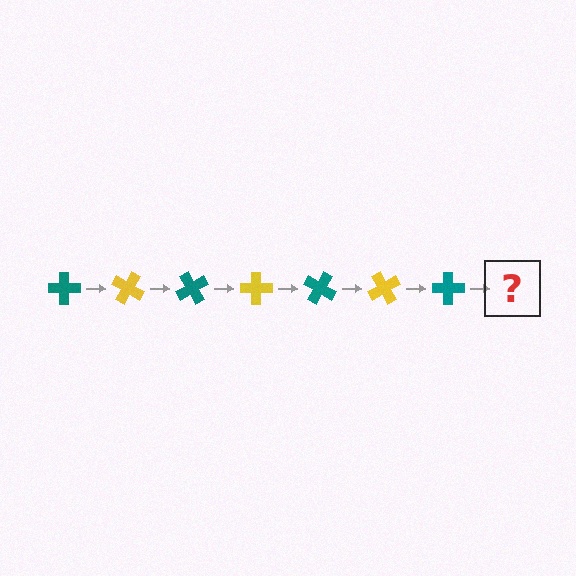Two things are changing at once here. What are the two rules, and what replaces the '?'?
The two rules are that it rotates 30 degrees each step and the color cycles through teal and yellow. The '?' should be a yellow cross, rotated 210 degrees from the start.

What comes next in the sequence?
The next element should be a yellow cross, rotated 210 degrees from the start.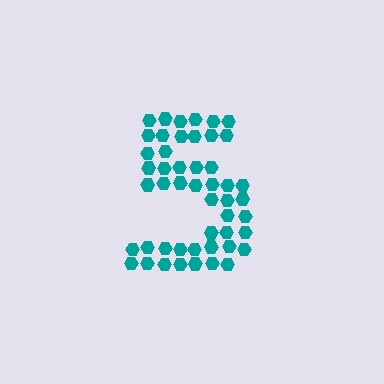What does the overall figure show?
The overall figure shows the digit 5.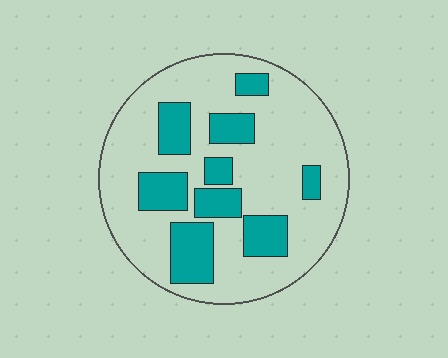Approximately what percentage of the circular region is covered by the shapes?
Approximately 25%.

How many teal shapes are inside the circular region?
9.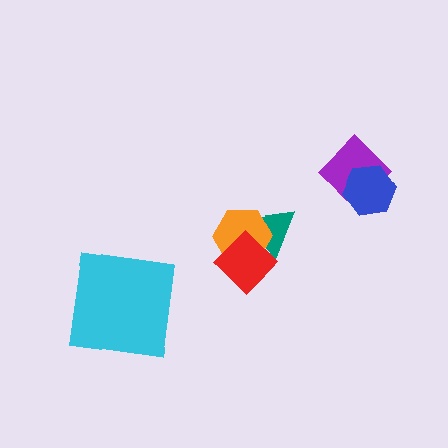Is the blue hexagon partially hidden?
No, no other shape covers it.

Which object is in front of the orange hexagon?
The red diamond is in front of the orange hexagon.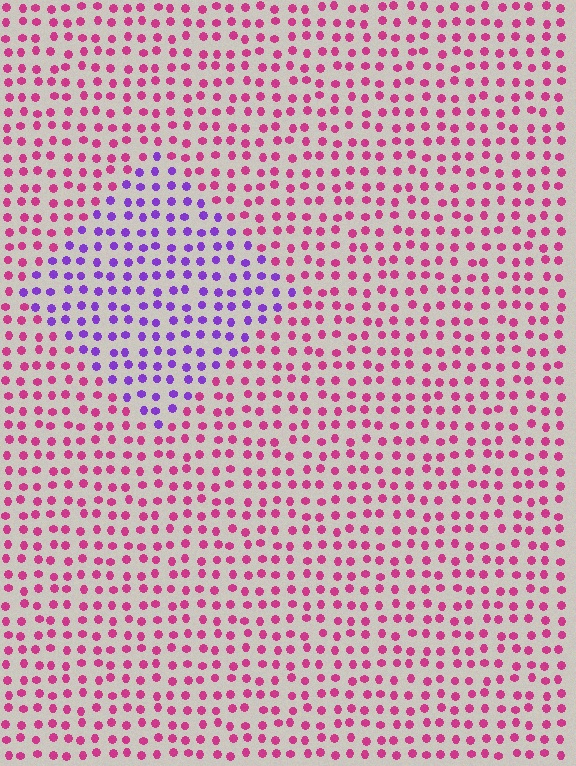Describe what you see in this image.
The image is filled with small magenta elements in a uniform arrangement. A diamond-shaped region is visible where the elements are tinted to a slightly different hue, forming a subtle color boundary.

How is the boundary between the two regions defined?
The boundary is defined purely by a slight shift in hue (about 56 degrees). Spacing, size, and orientation are identical on both sides.